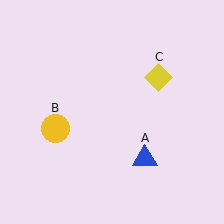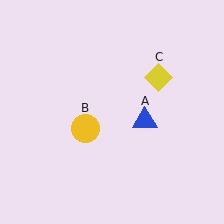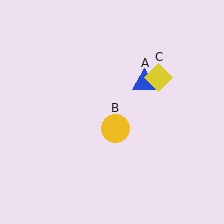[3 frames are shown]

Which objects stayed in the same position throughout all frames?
Yellow diamond (object C) remained stationary.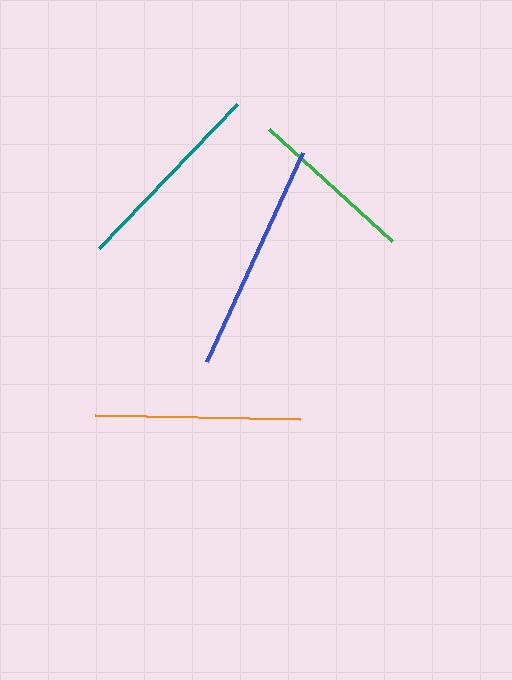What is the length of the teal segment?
The teal segment is approximately 200 pixels long.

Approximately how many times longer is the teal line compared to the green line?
The teal line is approximately 1.2 times the length of the green line.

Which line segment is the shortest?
The green line is the shortest at approximately 166 pixels.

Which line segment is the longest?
The blue line is the longest at approximately 230 pixels.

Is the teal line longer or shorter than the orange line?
The orange line is longer than the teal line.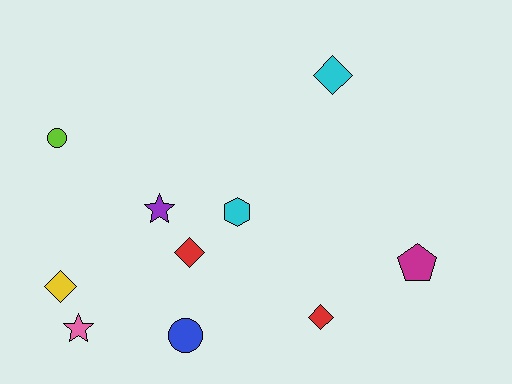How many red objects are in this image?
There are 2 red objects.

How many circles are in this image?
There are 2 circles.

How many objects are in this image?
There are 10 objects.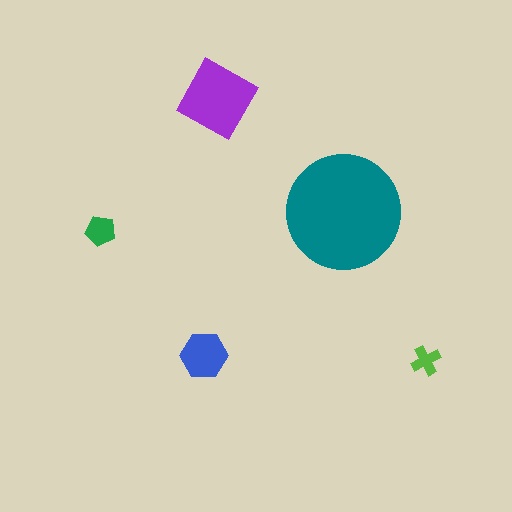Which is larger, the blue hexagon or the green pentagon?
The blue hexagon.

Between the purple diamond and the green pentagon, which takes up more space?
The purple diamond.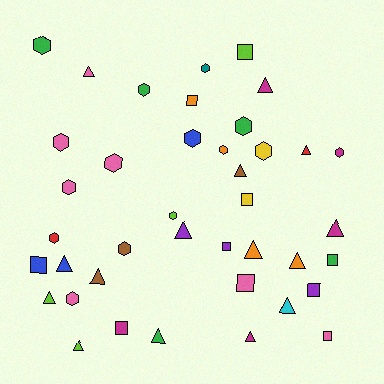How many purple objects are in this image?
There are 3 purple objects.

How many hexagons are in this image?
There are 15 hexagons.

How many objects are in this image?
There are 40 objects.